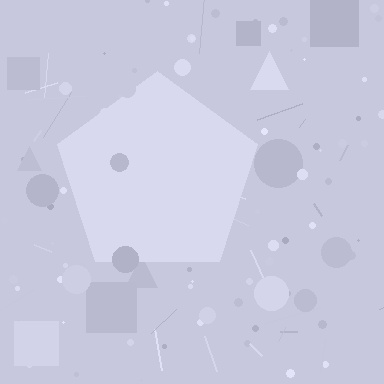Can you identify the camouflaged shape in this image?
The camouflaged shape is a pentagon.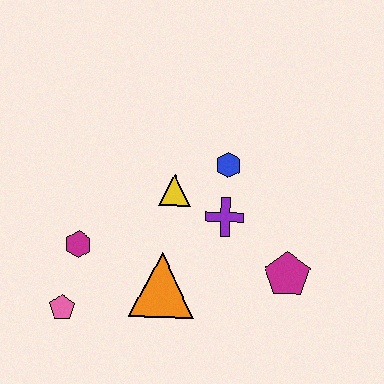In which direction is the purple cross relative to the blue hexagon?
The purple cross is below the blue hexagon.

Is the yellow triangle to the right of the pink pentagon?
Yes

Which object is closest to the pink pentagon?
The magenta hexagon is closest to the pink pentagon.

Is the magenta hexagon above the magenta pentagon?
Yes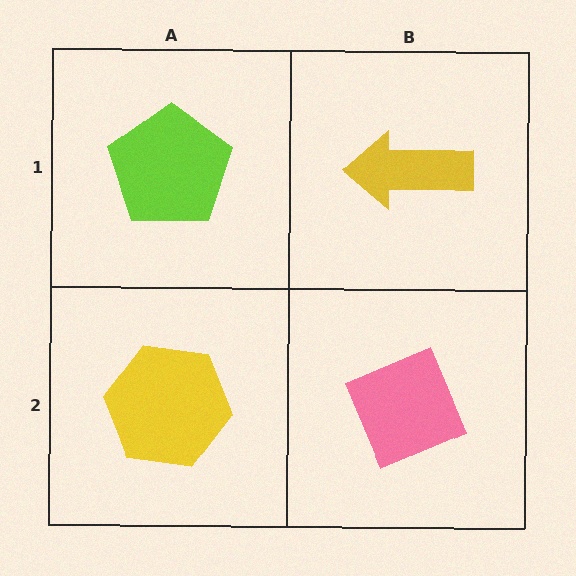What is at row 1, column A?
A lime pentagon.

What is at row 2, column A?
A yellow hexagon.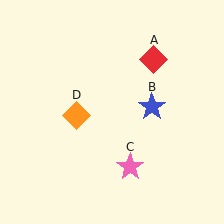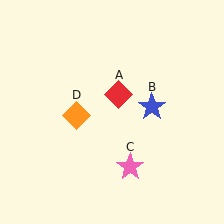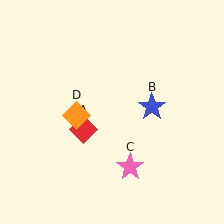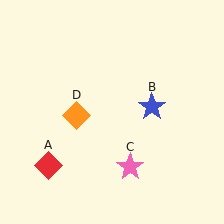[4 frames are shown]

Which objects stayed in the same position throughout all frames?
Blue star (object B) and pink star (object C) and orange diamond (object D) remained stationary.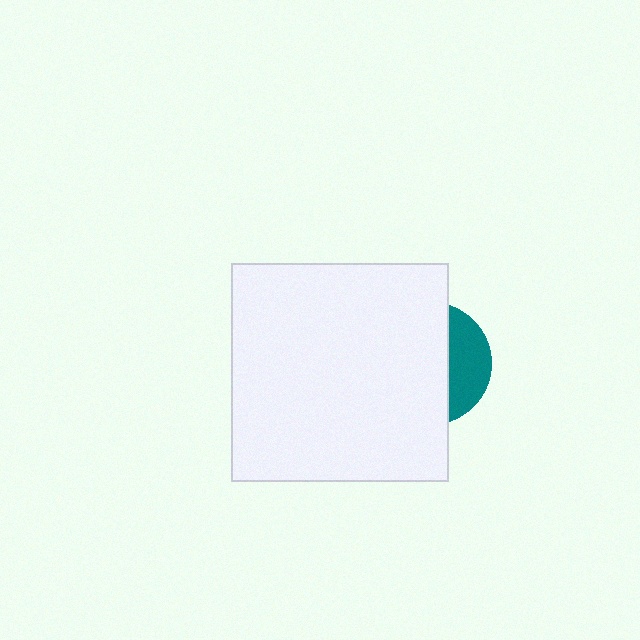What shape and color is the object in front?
The object in front is a white square.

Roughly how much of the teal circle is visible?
A small part of it is visible (roughly 30%).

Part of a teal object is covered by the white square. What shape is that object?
It is a circle.